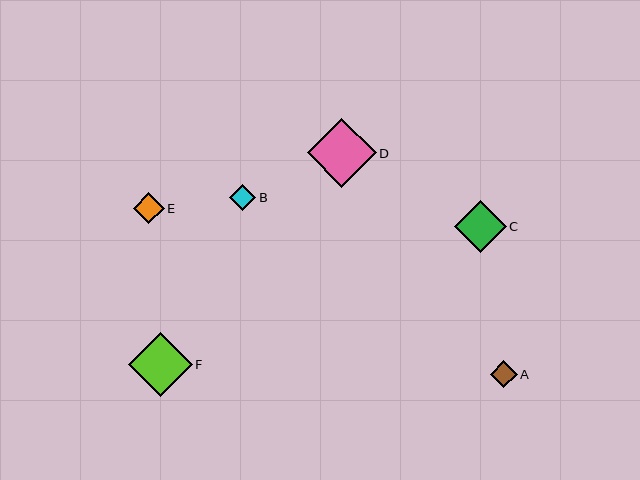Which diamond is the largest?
Diamond D is the largest with a size of approximately 69 pixels.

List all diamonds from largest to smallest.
From largest to smallest: D, F, C, E, A, B.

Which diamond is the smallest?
Diamond B is the smallest with a size of approximately 26 pixels.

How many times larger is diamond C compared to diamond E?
Diamond C is approximately 1.7 times the size of diamond E.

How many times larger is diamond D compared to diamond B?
Diamond D is approximately 2.6 times the size of diamond B.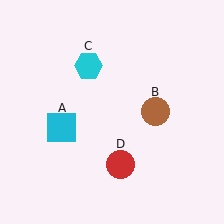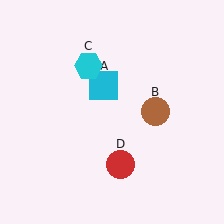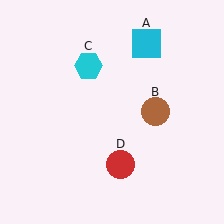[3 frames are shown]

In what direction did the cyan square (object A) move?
The cyan square (object A) moved up and to the right.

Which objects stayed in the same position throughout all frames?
Brown circle (object B) and cyan hexagon (object C) and red circle (object D) remained stationary.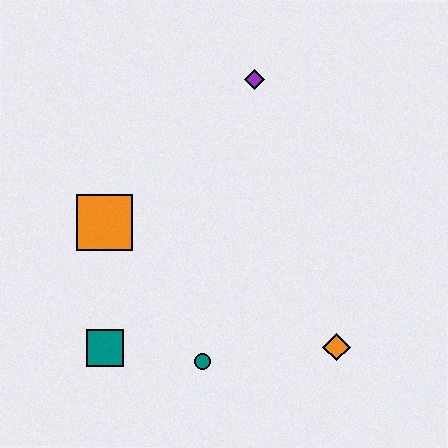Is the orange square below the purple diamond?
Yes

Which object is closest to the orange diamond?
The teal circle is closest to the orange diamond.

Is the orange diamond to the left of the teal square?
No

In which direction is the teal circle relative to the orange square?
The teal circle is below the orange square.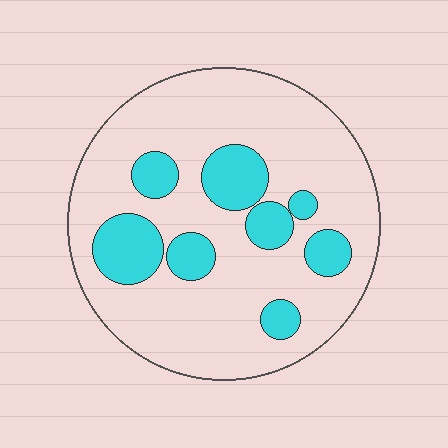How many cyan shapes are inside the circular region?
8.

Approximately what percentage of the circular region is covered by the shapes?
Approximately 20%.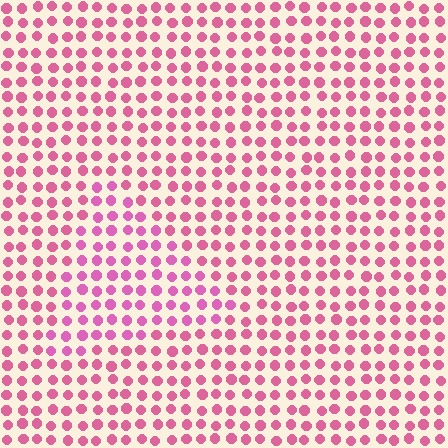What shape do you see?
I see a triangle.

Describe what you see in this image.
The image is filled with small pink elements in a uniform arrangement. A triangle-shaped region is visible where the elements are tinted to a slightly different hue, forming a subtle color boundary.